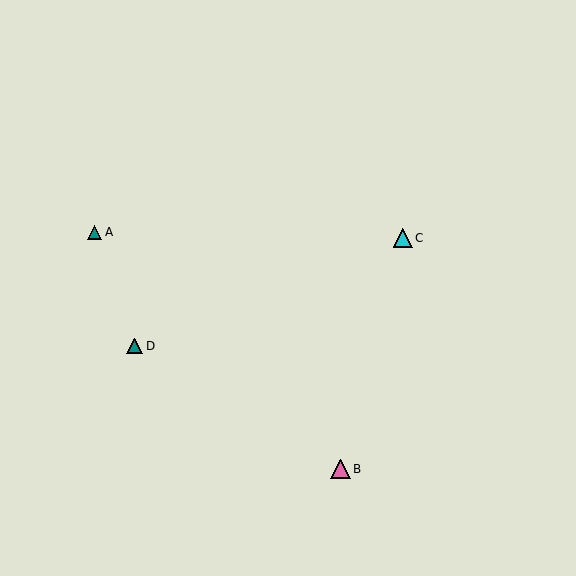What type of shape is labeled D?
Shape D is a teal triangle.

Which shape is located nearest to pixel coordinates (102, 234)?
The teal triangle (labeled A) at (95, 232) is nearest to that location.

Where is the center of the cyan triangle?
The center of the cyan triangle is at (403, 238).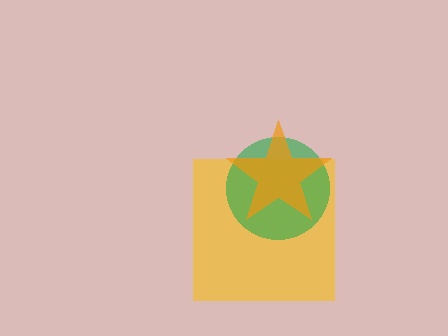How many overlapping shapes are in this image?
There are 3 overlapping shapes in the image.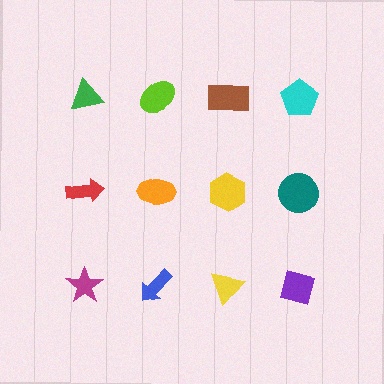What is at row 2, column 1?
A red arrow.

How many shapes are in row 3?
4 shapes.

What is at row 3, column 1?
A magenta star.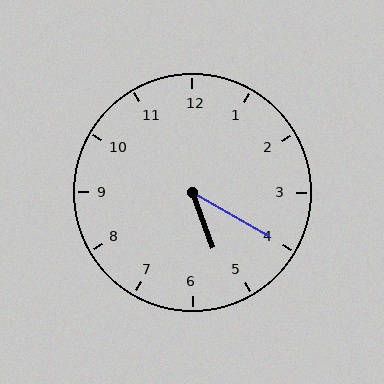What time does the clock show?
5:20.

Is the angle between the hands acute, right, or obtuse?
It is acute.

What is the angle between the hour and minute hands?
Approximately 40 degrees.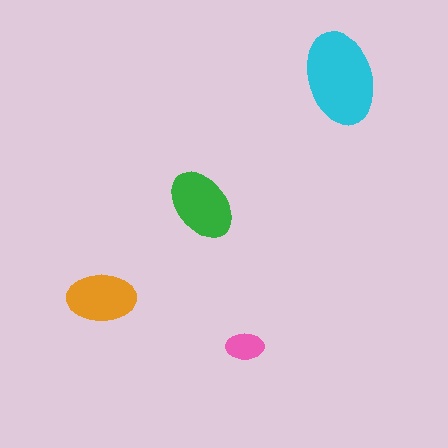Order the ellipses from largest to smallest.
the cyan one, the green one, the orange one, the pink one.